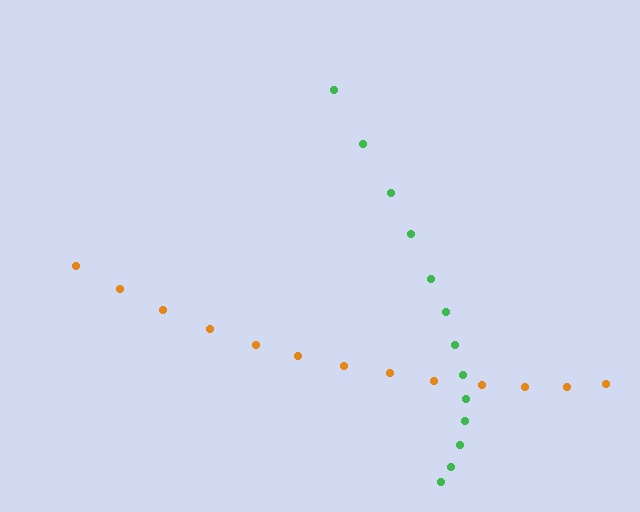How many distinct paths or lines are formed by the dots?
There are 2 distinct paths.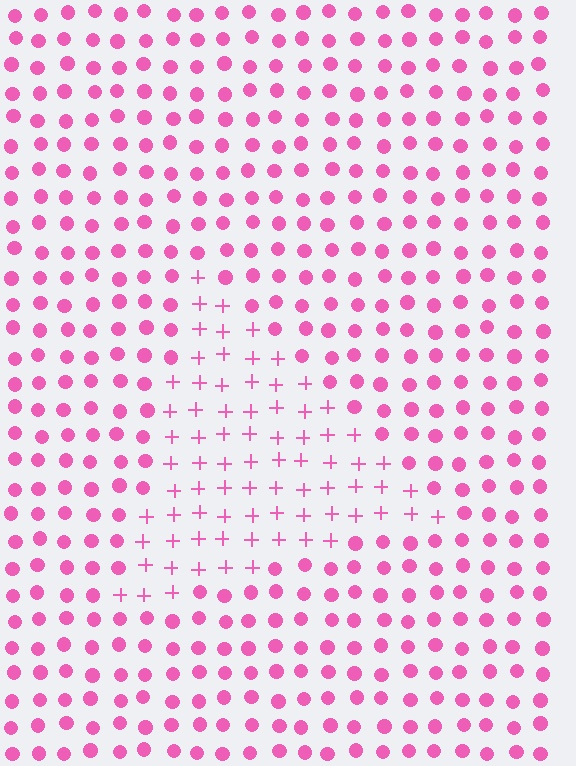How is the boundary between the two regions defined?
The boundary is defined by a change in element shape: plus signs inside vs. circles outside. All elements share the same color and spacing.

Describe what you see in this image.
The image is filled with small pink elements arranged in a uniform grid. A triangle-shaped region contains plus signs, while the surrounding area contains circles. The boundary is defined purely by the change in element shape.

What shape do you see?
I see a triangle.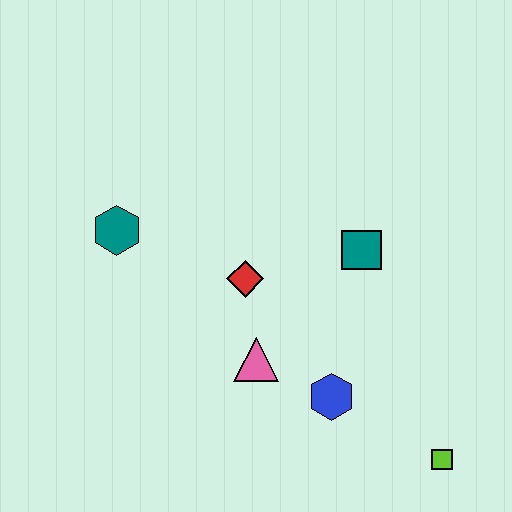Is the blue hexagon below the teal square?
Yes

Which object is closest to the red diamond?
The pink triangle is closest to the red diamond.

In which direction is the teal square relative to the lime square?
The teal square is above the lime square.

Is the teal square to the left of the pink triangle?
No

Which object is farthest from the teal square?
The teal hexagon is farthest from the teal square.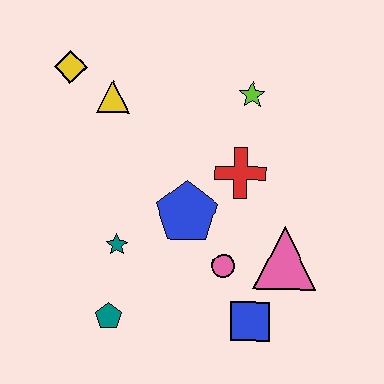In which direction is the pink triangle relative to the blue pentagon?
The pink triangle is to the right of the blue pentagon.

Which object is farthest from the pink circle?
The yellow diamond is farthest from the pink circle.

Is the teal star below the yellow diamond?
Yes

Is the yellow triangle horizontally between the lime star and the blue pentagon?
No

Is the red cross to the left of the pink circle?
No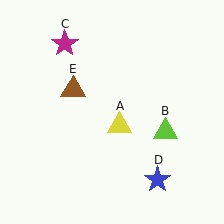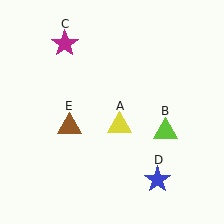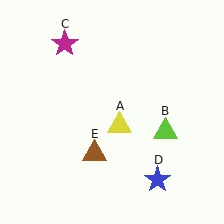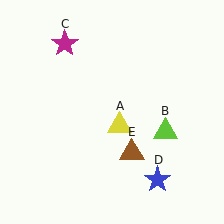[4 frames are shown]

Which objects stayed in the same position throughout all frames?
Yellow triangle (object A) and lime triangle (object B) and magenta star (object C) and blue star (object D) remained stationary.